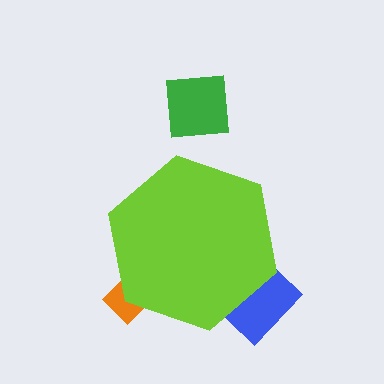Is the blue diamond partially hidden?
Yes, the blue diamond is partially hidden behind the lime hexagon.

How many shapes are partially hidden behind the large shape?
3 shapes are partially hidden.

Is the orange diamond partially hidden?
Yes, the orange diamond is partially hidden behind the lime hexagon.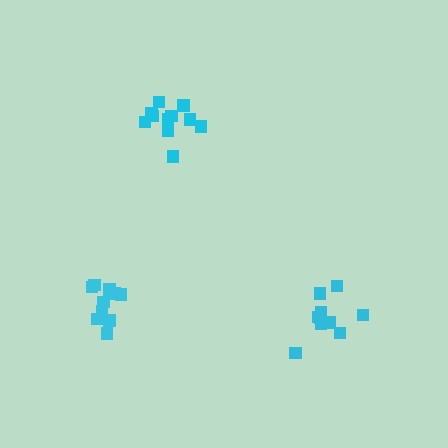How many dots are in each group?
Group 1: 11 dots, Group 2: 10 dots, Group 3: 10 dots (31 total).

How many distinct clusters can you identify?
There are 3 distinct clusters.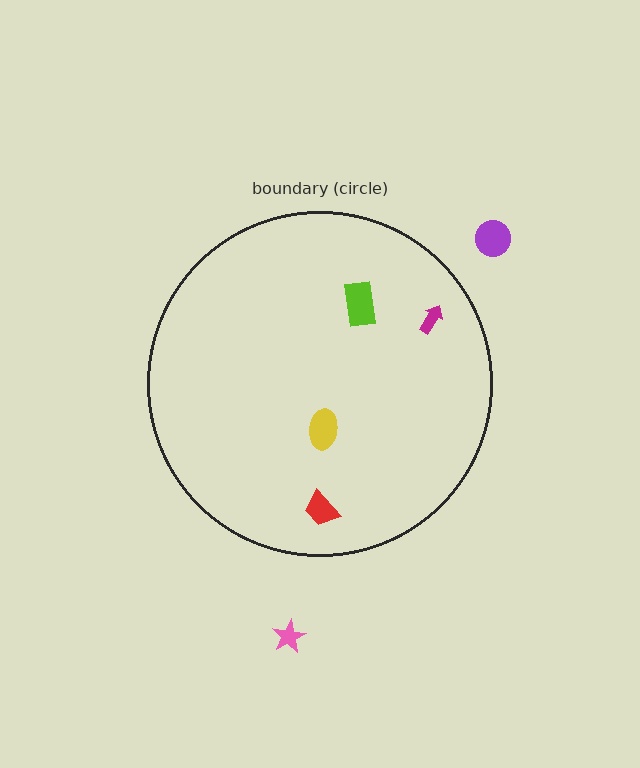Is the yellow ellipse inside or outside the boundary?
Inside.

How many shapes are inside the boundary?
4 inside, 2 outside.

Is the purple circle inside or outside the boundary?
Outside.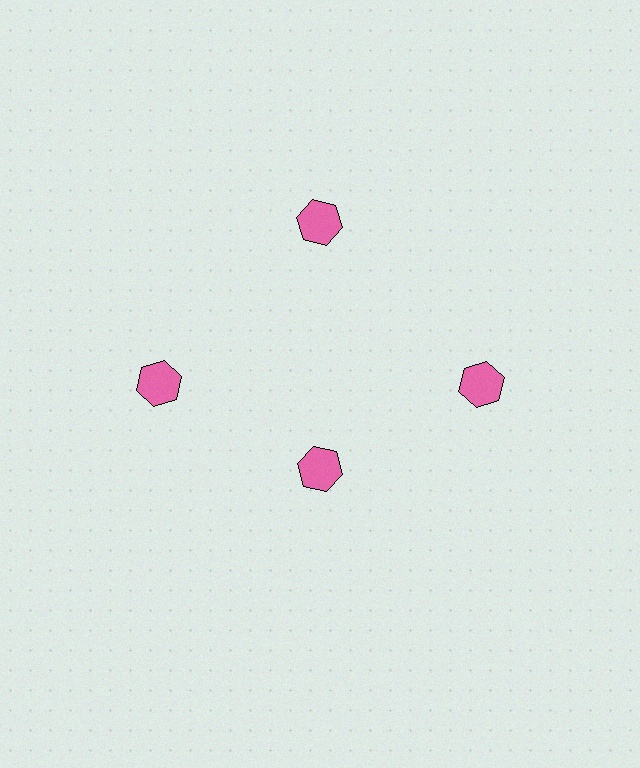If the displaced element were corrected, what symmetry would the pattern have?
It would have 4-fold rotational symmetry — the pattern would map onto itself every 90 degrees.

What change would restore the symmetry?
The symmetry would be restored by moving it outward, back onto the ring so that all 4 hexagons sit at equal angles and equal distance from the center.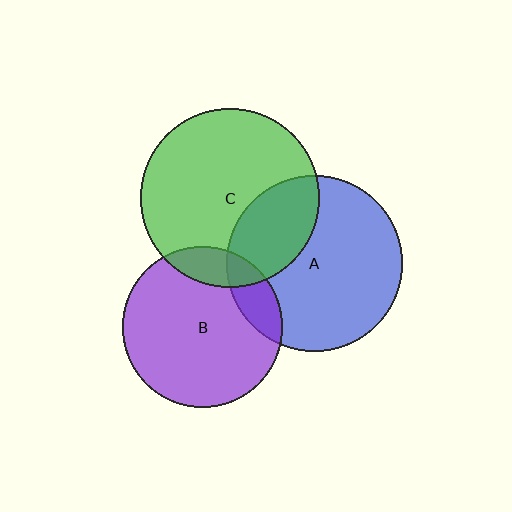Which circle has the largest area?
Circle C (green).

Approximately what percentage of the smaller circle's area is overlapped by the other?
Approximately 15%.